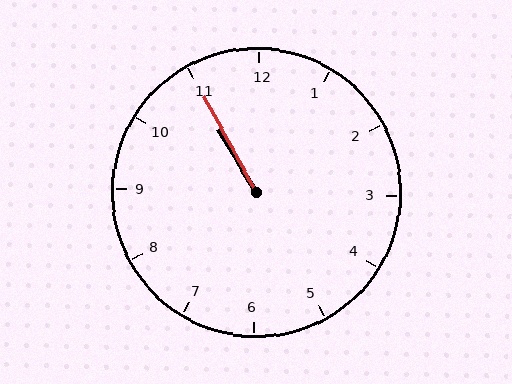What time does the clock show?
10:55.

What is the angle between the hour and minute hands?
Approximately 2 degrees.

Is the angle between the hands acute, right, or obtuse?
It is acute.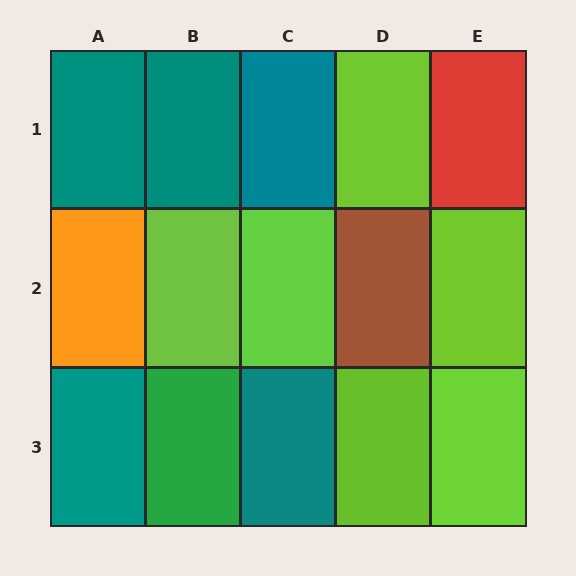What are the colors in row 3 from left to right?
Teal, green, teal, lime, lime.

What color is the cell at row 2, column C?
Lime.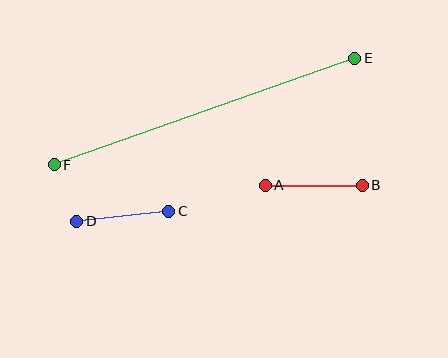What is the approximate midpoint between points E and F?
The midpoint is at approximately (204, 112) pixels.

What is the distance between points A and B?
The distance is approximately 97 pixels.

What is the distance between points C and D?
The distance is approximately 93 pixels.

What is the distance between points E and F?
The distance is approximately 319 pixels.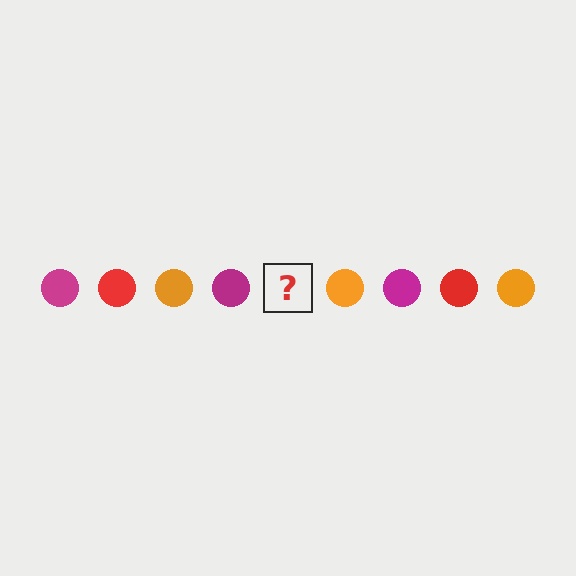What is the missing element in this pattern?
The missing element is a red circle.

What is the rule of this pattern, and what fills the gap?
The rule is that the pattern cycles through magenta, red, orange circles. The gap should be filled with a red circle.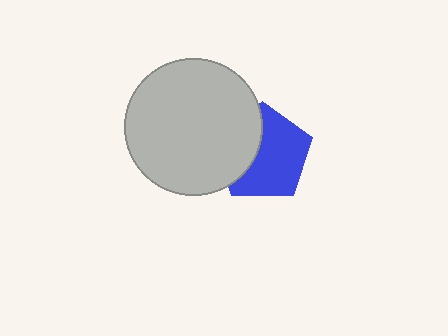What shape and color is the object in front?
The object in front is a light gray circle.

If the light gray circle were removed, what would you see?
You would see the complete blue pentagon.